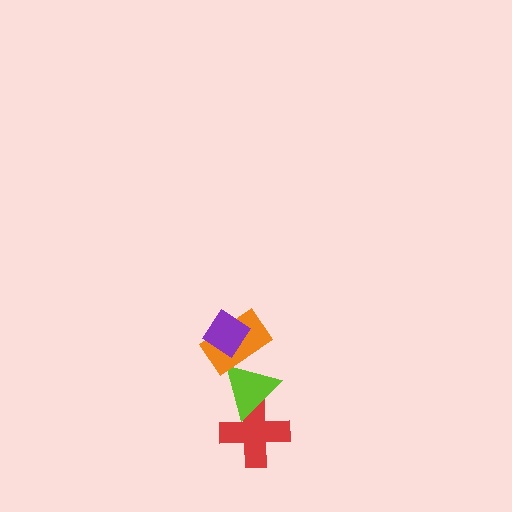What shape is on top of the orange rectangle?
The purple diamond is on top of the orange rectangle.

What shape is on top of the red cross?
The lime triangle is on top of the red cross.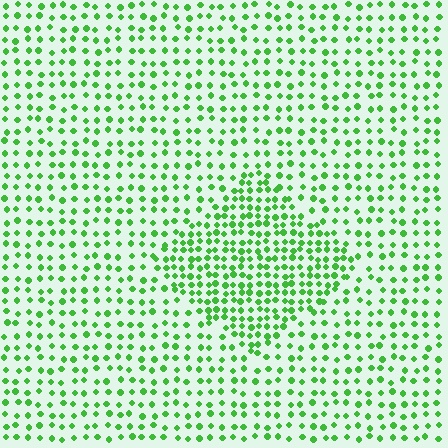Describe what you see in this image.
The image contains small green elements arranged at two different densities. A diamond-shaped region is visible where the elements are more densely packed than the surrounding area.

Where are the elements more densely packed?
The elements are more densely packed inside the diamond boundary.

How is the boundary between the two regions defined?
The boundary is defined by a change in element density (approximately 1.8x ratio). All elements are the same color, size, and shape.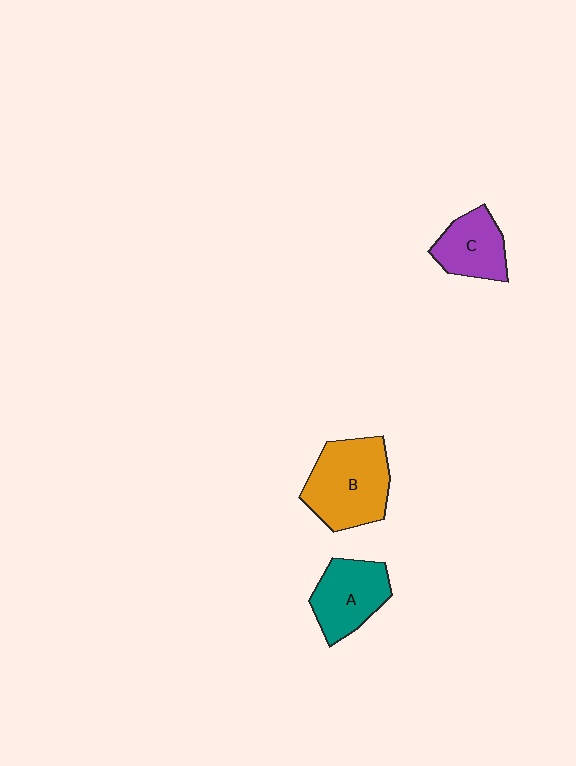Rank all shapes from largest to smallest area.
From largest to smallest: B (orange), A (teal), C (purple).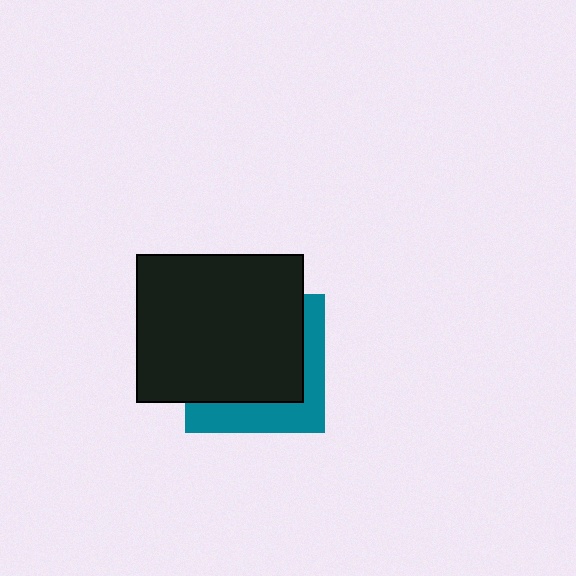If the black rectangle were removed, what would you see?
You would see the complete teal square.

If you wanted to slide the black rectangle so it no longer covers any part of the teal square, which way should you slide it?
Slide it toward the upper-left — that is the most direct way to separate the two shapes.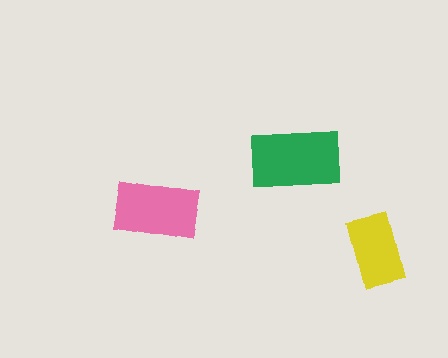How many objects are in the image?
There are 3 objects in the image.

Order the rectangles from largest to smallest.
the green one, the pink one, the yellow one.